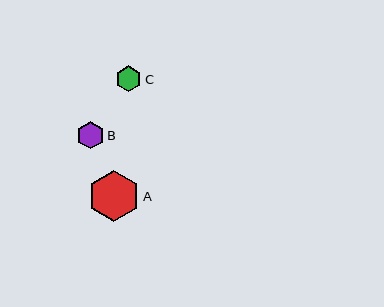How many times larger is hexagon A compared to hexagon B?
Hexagon A is approximately 1.9 times the size of hexagon B.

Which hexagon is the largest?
Hexagon A is the largest with a size of approximately 52 pixels.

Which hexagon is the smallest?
Hexagon C is the smallest with a size of approximately 26 pixels.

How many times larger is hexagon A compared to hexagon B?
Hexagon A is approximately 1.9 times the size of hexagon B.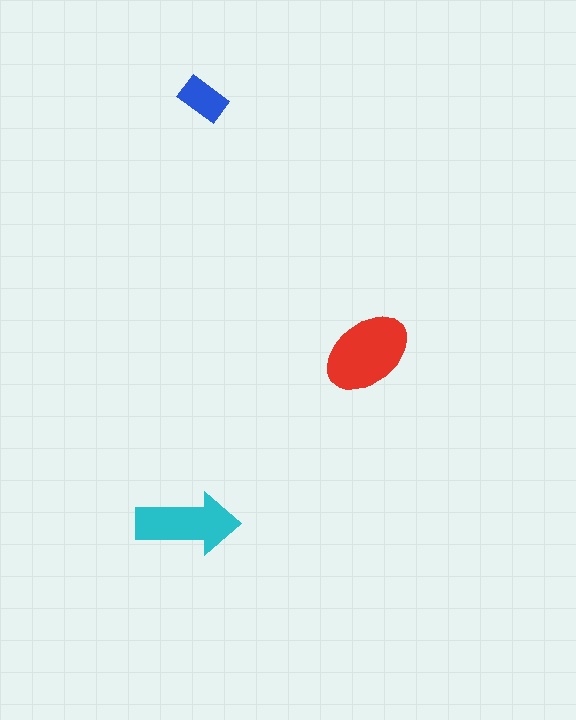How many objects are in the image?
There are 3 objects in the image.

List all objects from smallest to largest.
The blue rectangle, the cyan arrow, the red ellipse.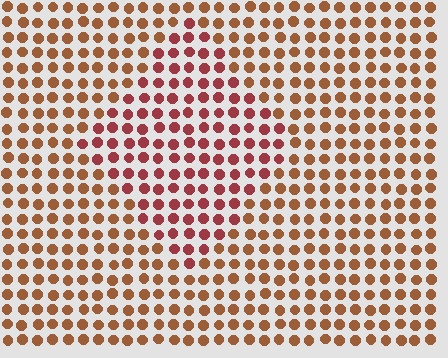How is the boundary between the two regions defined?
The boundary is defined purely by a slight shift in hue (about 29 degrees). Spacing, size, and orientation are identical on both sides.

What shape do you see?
I see a diamond.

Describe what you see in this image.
The image is filled with small brown elements in a uniform arrangement. A diamond-shaped region is visible where the elements are tinted to a slightly different hue, forming a subtle color boundary.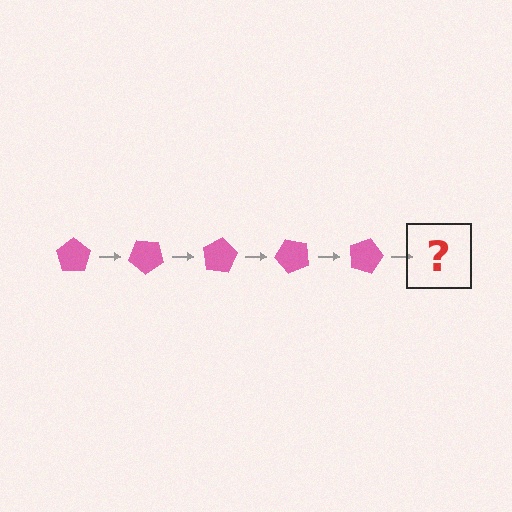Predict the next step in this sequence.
The next step is a pink pentagon rotated 200 degrees.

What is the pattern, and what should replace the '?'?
The pattern is that the pentagon rotates 40 degrees each step. The '?' should be a pink pentagon rotated 200 degrees.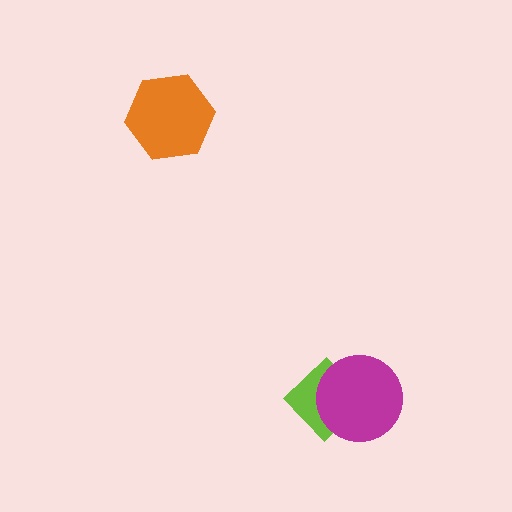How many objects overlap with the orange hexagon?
0 objects overlap with the orange hexagon.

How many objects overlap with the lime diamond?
1 object overlaps with the lime diamond.